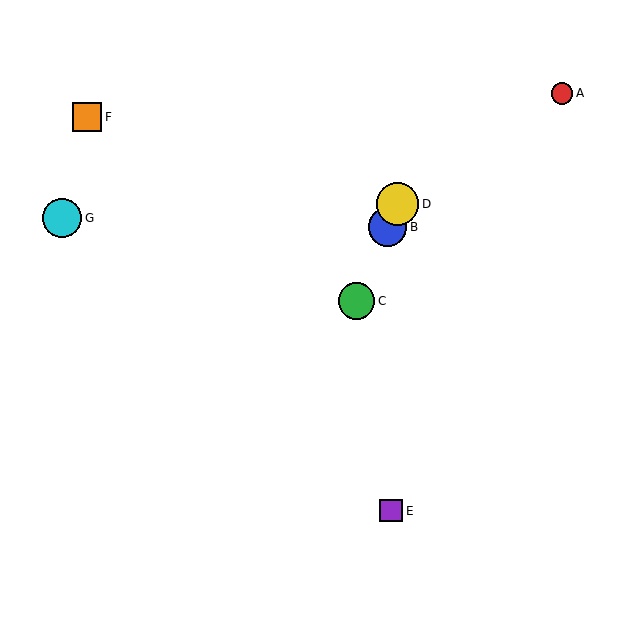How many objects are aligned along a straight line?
3 objects (B, C, D) are aligned along a straight line.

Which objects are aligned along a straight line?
Objects B, C, D are aligned along a straight line.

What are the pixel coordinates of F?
Object F is at (87, 117).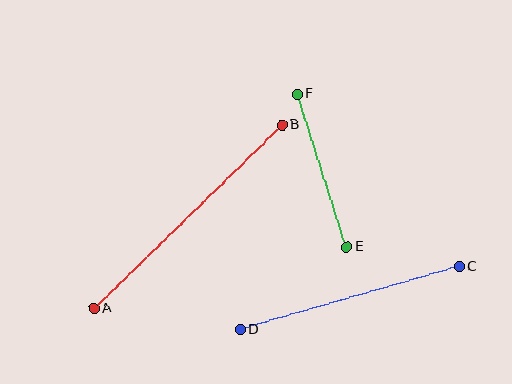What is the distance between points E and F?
The distance is approximately 160 pixels.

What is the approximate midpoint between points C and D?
The midpoint is at approximately (350, 298) pixels.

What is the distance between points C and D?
The distance is approximately 228 pixels.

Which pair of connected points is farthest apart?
Points A and B are farthest apart.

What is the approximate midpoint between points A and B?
The midpoint is at approximately (188, 217) pixels.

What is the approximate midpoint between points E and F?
The midpoint is at approximately (322, 170) pixels.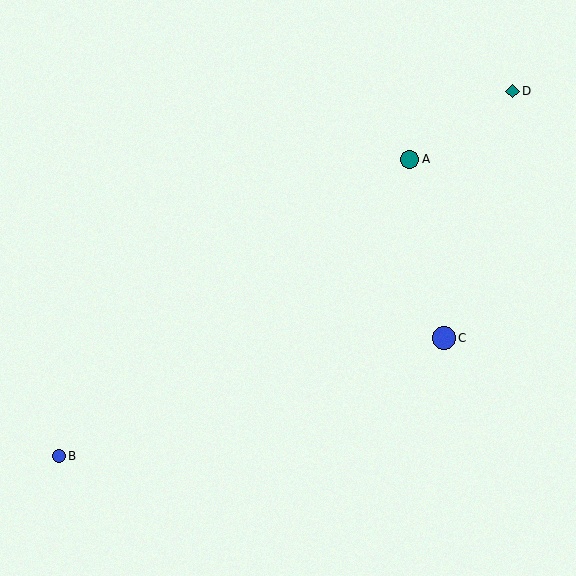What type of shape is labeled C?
Shape C is a blue circle.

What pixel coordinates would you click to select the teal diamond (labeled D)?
Click at (512, 91) to select the teal diamond D.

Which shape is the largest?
The blue circle (labeled C) is the largest.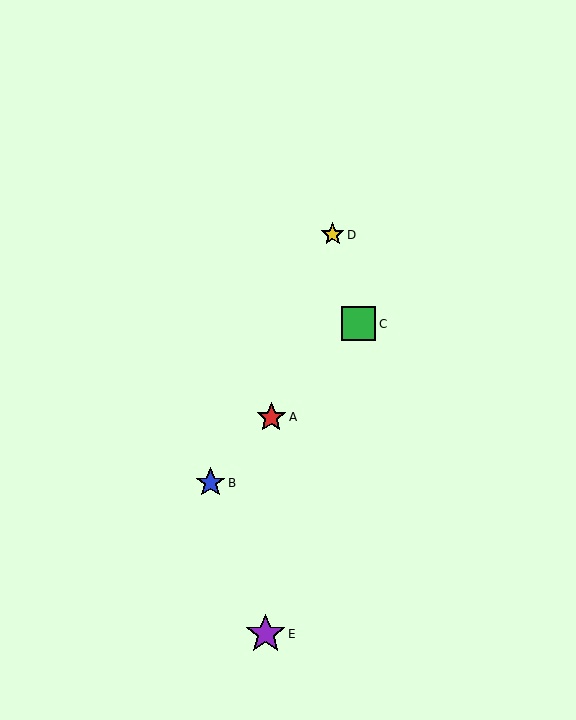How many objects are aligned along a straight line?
3 objects (A, B, C) are aligned along a straight line.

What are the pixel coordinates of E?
Object E is at (266, 634).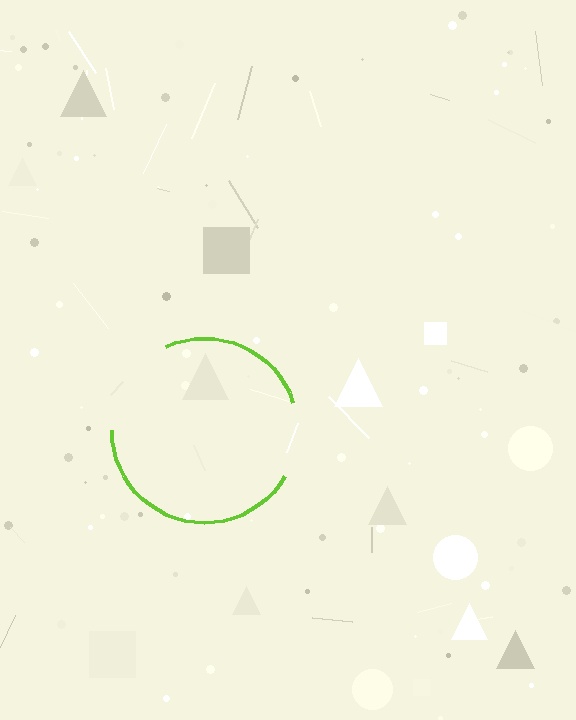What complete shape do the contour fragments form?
The contour fragments form a circle.